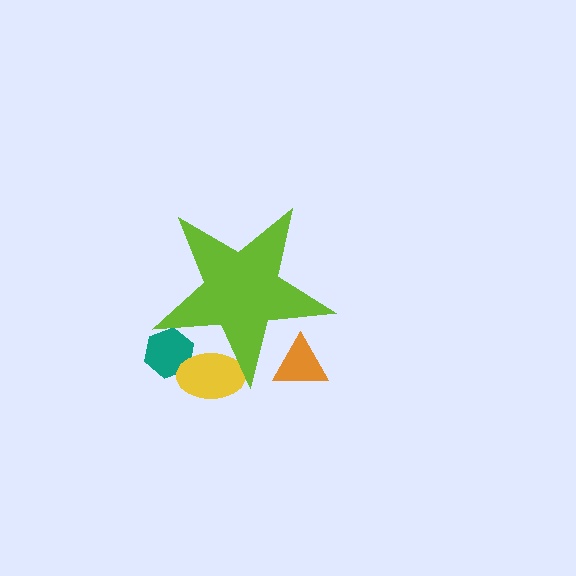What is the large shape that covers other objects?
A lime star.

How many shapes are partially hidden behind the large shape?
3 shapes are partially hidden.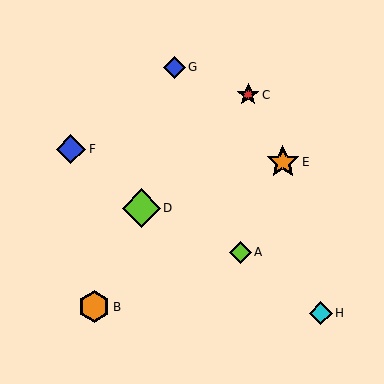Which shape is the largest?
The lime diamond (labeled D) is the largest.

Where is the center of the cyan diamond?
The center of the cyan diamond is at (321, 313).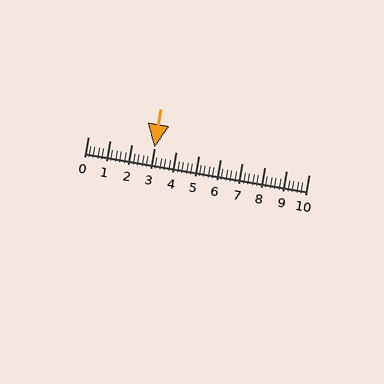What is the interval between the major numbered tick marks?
The major tick marks are spaced 1 units apart.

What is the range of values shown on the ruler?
The ruler shows values from 0 to 10.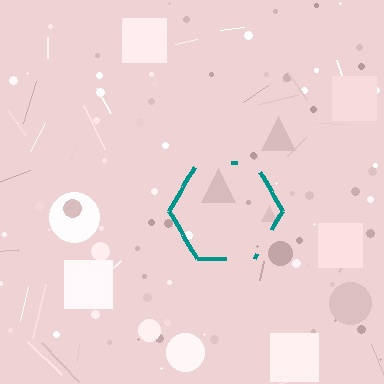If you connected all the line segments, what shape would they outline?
They would outline a hexagon.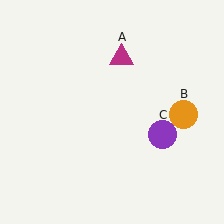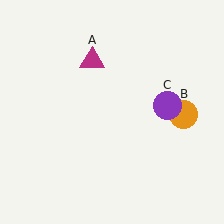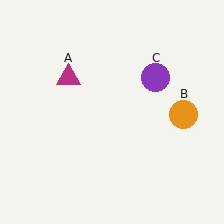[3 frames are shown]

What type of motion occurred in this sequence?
The magenta triangle (object A), purple circle (object C) rotated counterclockwise around the center of the scene.